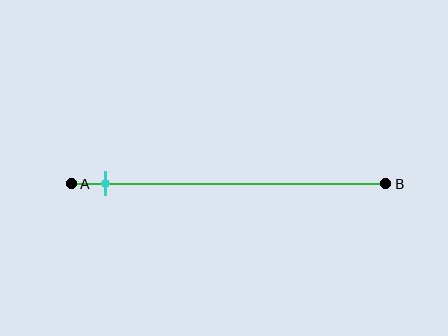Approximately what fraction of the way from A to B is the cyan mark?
The cyan mark is approximately 10% of the way from A to B.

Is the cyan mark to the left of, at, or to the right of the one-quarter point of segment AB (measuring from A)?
The cyan mark is to the left of the one-quarter point of segment AB.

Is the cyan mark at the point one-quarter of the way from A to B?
No, the mark is at about 10% from A, not at the 25% one-quarter point.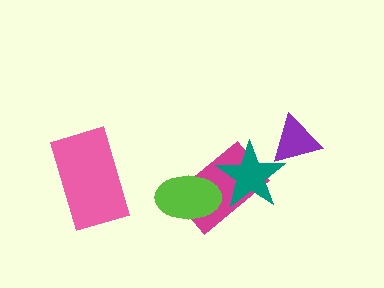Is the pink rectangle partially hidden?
No, no other shape covers it.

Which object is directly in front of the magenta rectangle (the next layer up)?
The teal star is directly in front of the magenta rectangle.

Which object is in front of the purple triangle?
The teal star is in front of the purple triangle.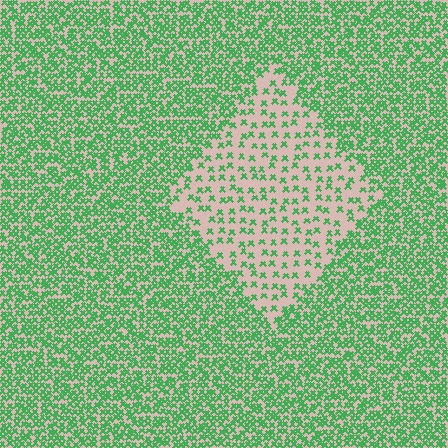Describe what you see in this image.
The image contains small green elements arranged at two different densities. A diamond-shaped region is visible where the elements are less densely packed than the surrounding area.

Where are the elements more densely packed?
The elements are more densely packed outside the diamond boundary.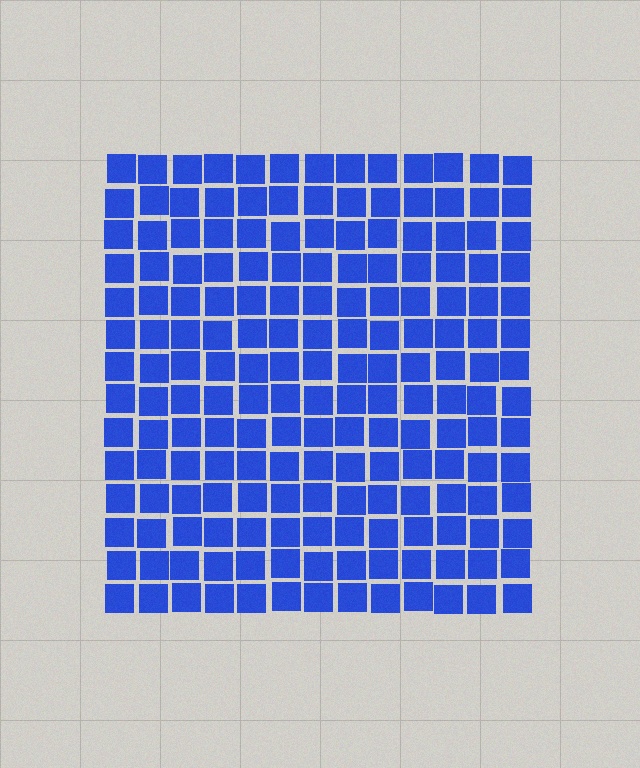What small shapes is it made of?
It is made of small squares.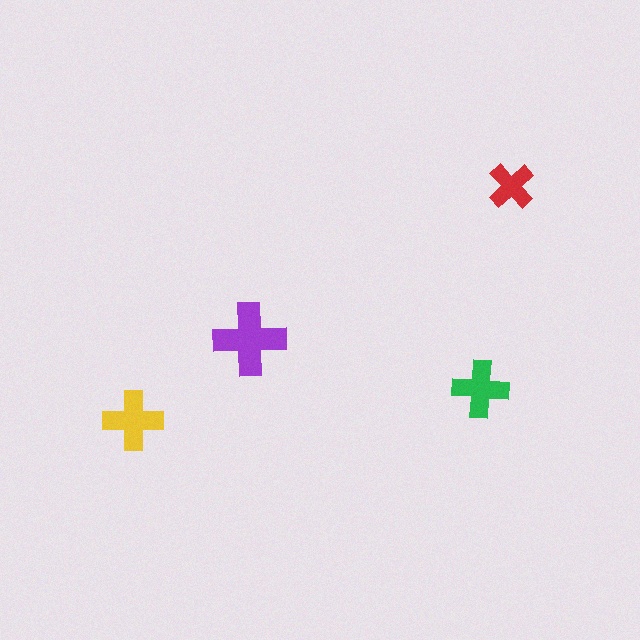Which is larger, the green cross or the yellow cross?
The yellow one.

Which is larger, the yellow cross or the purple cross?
The purple one.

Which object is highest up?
The red cross is topmost.